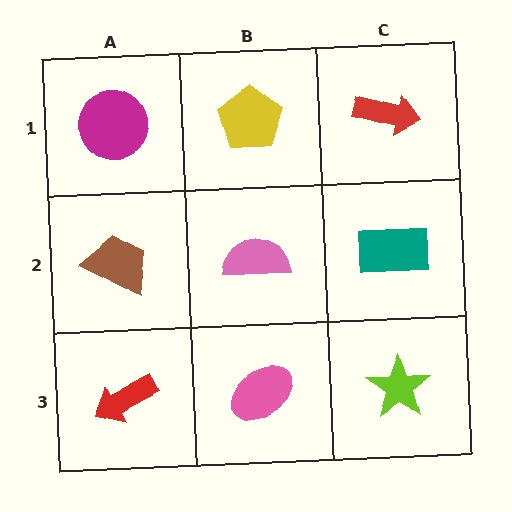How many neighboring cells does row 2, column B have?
4.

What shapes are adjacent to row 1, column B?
A pink semicircle (row 2, column B), a magenta circle (row 1, column A), a red arrow (row 1, column C).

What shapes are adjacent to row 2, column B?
A yellow pentagon (row 1, column B), a pink ellipse (row 3, column B), a brown trapezoid (row 2, column A), a teal rectangle (row 2, column C).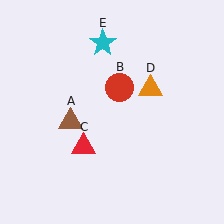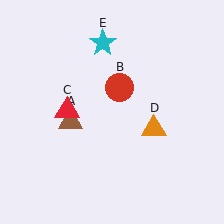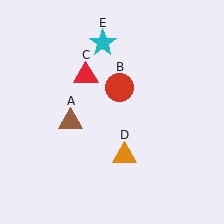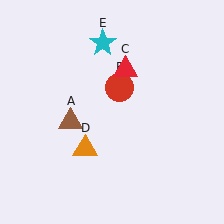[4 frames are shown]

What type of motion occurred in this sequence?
The red triangle (object C), orange triangle (object D) rotated clockwise around the center of the scene.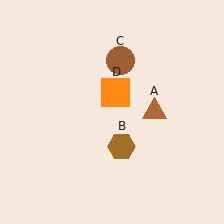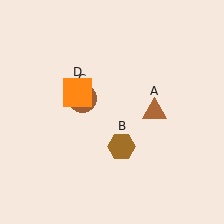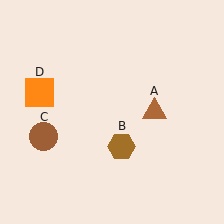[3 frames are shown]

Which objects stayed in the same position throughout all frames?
Brown triangle (object A) and brown hexagon (object B) remained stationary.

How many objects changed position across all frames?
2 objects changed position: brown circle (object C), orange square (object D).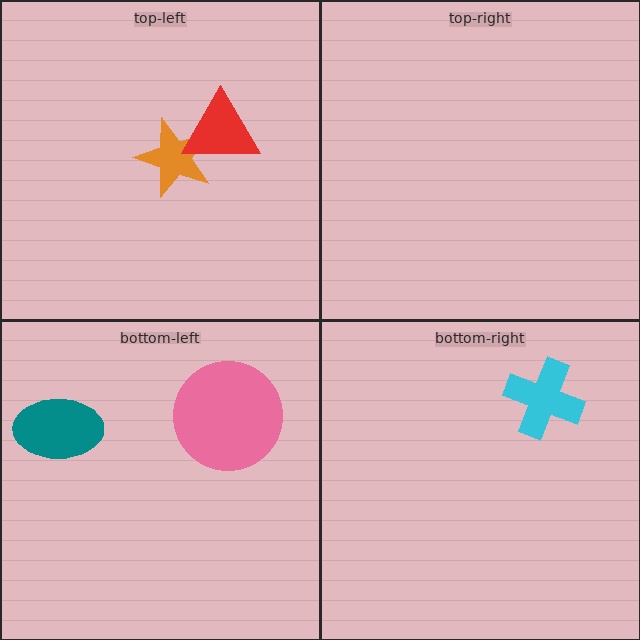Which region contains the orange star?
The top-left region.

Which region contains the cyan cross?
The bottom-right region.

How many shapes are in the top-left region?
2.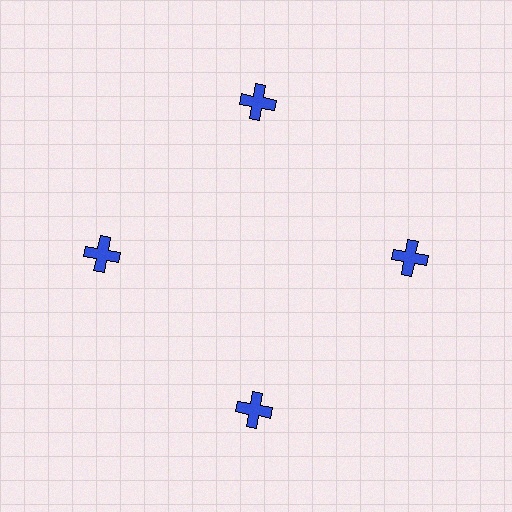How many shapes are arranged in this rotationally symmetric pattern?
There are 4 shapes, arranged in 4 groups of 1.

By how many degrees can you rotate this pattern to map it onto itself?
The pattern maps onto itself every 90 degrees of rotation.